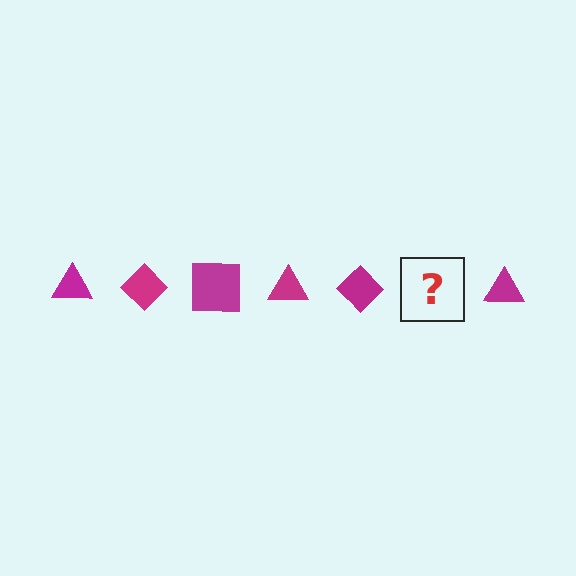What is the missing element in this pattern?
The missing element is a magenta square.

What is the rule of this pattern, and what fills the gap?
The rule is that the pattern cycles through triangle, diamond, square shapes in magenta. The gap should be filled with a magenta square.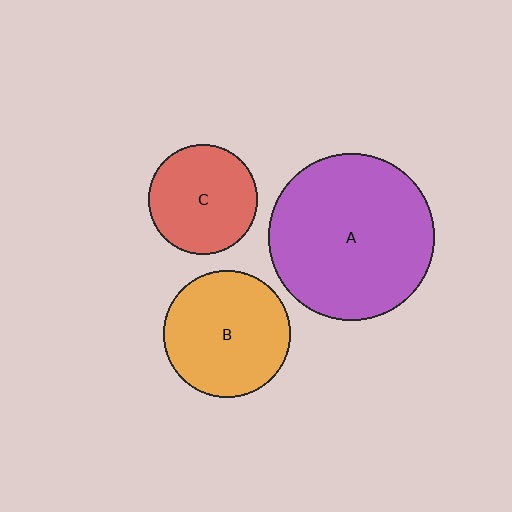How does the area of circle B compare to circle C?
Approximately 1.3 times.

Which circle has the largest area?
Circle A (purple).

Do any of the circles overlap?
No, none of the circles overlap.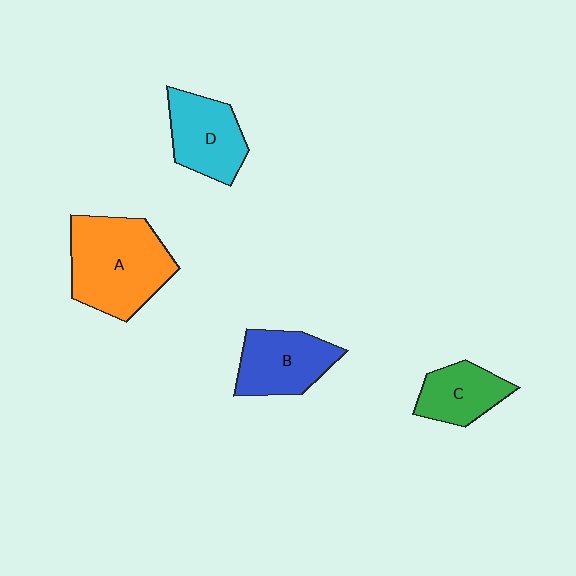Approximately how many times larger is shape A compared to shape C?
Approximately 2.0 times.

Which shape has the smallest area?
Shape C (green).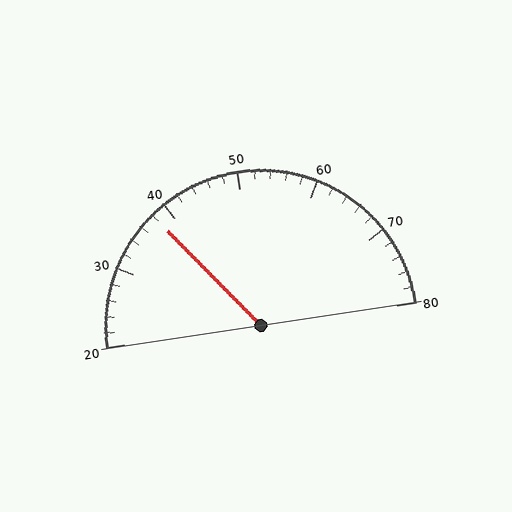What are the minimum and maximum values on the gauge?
The gauge ranges from 20 to 80.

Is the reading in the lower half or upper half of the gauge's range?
The reading is in the lower half of the range (20 to 80).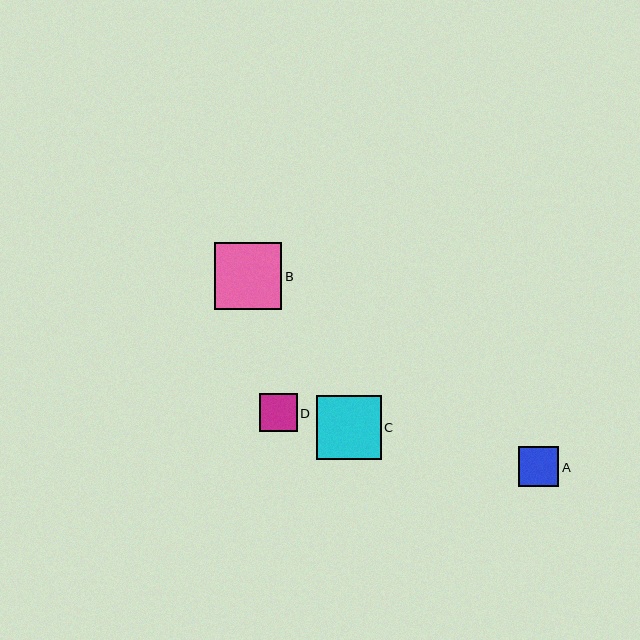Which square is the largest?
Square B is the largest with a size of approximately 67 pixels.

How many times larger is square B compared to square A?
Square B is approximately 1.7 times the size of square A.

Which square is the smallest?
Square D is the smallest with a size of approximately 38 pixels.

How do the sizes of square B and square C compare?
Square B and square C are approximately the same size.